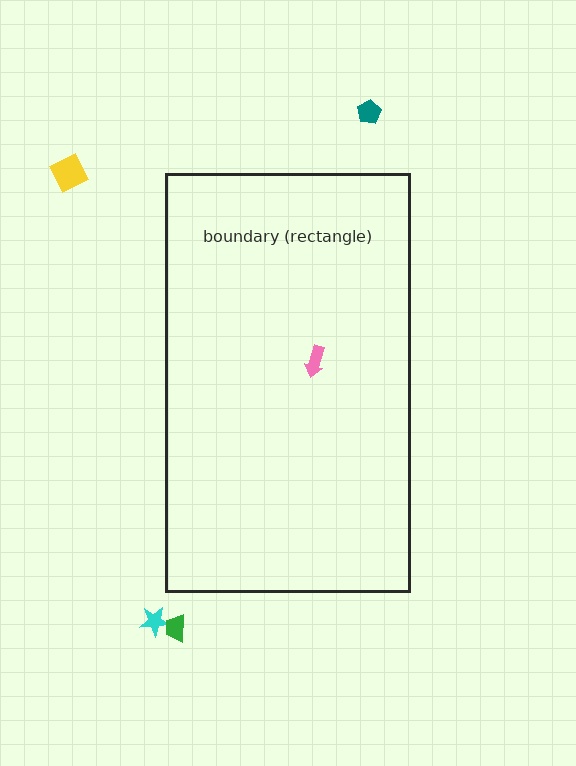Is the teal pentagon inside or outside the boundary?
Outside.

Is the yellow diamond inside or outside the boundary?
Outside.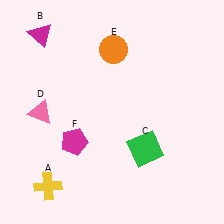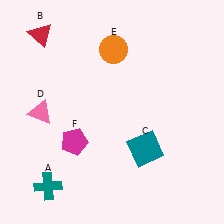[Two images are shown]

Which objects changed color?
A changed from yellow to teal. B changed from magenta to red. C changed from green to teal.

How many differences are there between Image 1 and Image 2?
There are 3 differences between the two images.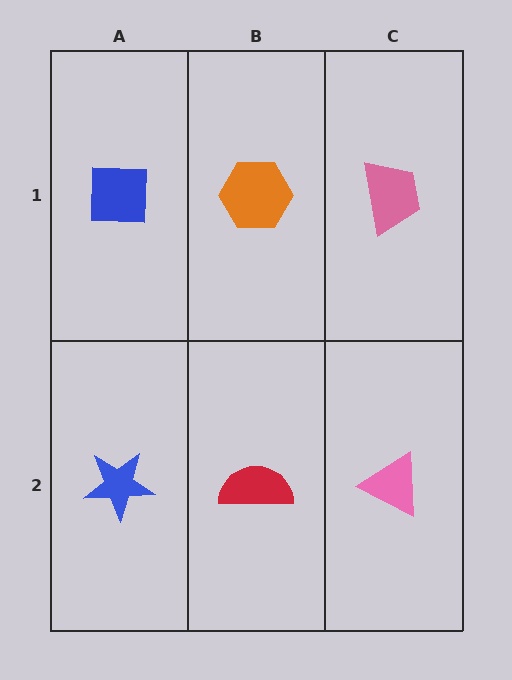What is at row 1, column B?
An orange hexagon.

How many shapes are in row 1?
3 shapes.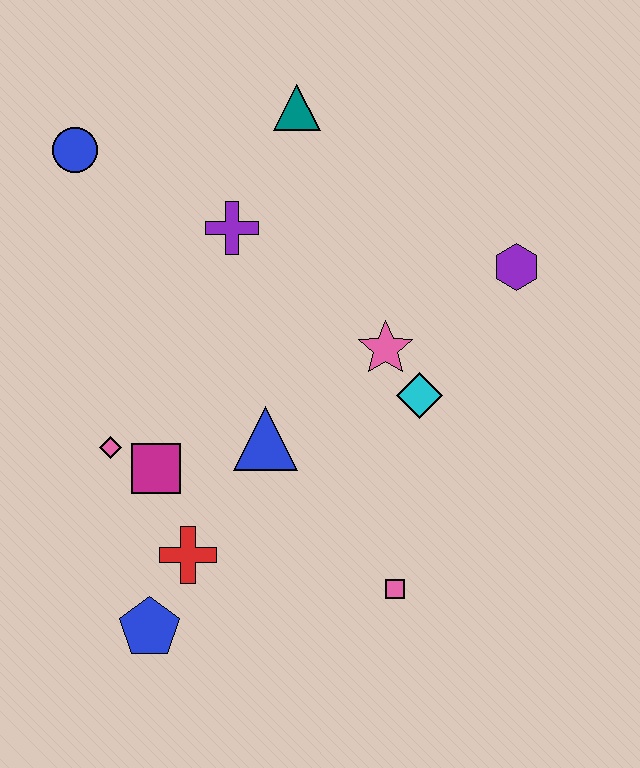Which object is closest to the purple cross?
The teal triangle is closest to the purple cross.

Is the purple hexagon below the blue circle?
Yes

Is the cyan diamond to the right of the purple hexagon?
No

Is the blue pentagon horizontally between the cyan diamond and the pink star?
No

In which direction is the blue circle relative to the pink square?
The blue circle is above the pink square.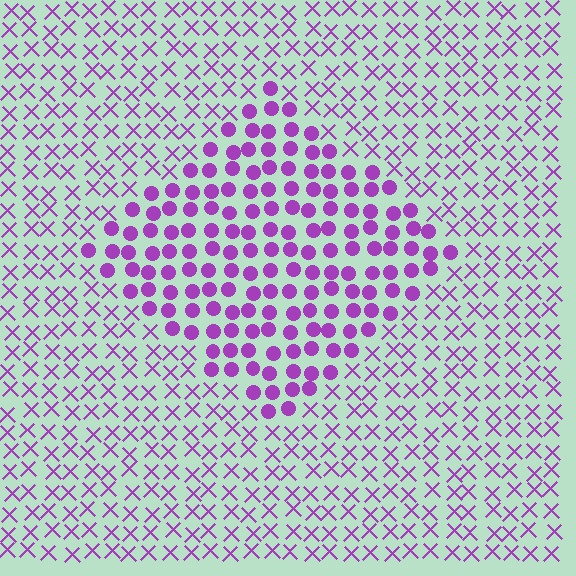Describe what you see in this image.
The image is filled with small purple elements arranged in a uniform grid. A diamond-shaped region contains circles, while the surrounding area contains X marks. The boundary is defined purely by the change in element shape.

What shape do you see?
I see a diamond.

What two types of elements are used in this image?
The image uses circles inside the diamond region and X marks outside it.